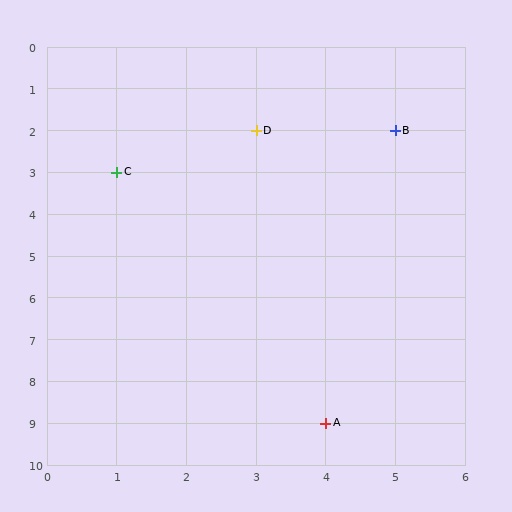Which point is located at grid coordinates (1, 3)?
Point C is at (1, 3).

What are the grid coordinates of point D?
Point D is at grid coordinates (3, 2).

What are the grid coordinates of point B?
Point B is at grid coordinates (5, 2).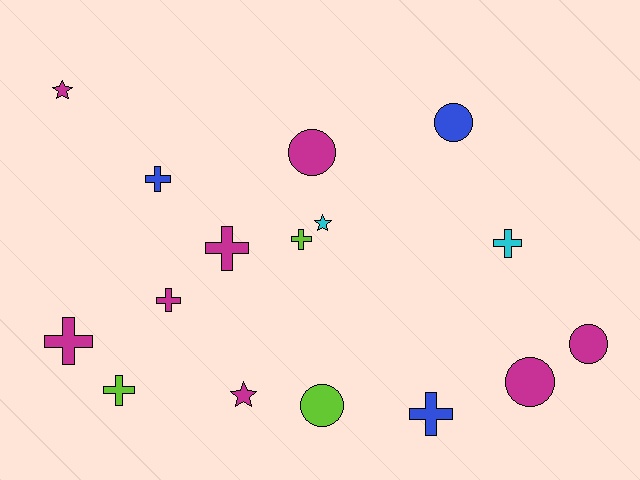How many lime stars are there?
There are no lime stars.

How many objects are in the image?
There are 16 objects.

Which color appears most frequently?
Magenta, with 8 objects.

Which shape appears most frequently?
Cross, with 8 objects.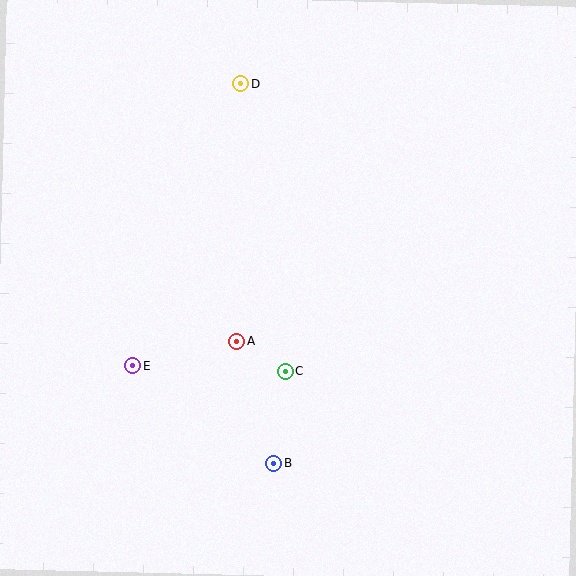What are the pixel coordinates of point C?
Point C is at (285, 371).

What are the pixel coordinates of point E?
Point E is at (133, 366).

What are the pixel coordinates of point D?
Point D is at (241, 84).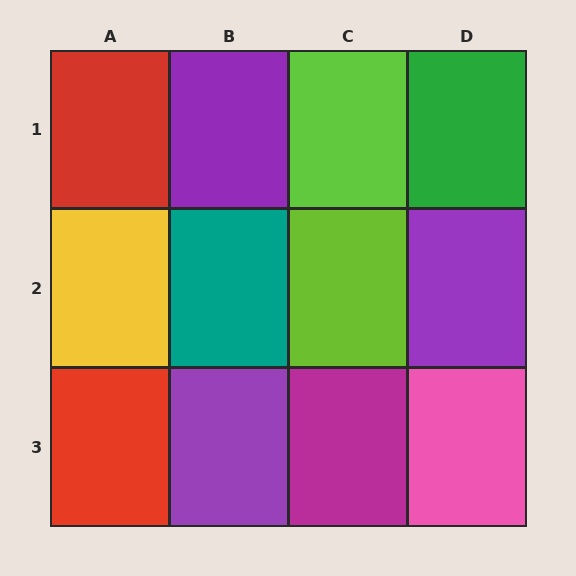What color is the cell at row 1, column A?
Red.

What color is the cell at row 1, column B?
Purple.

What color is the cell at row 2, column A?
Yellow.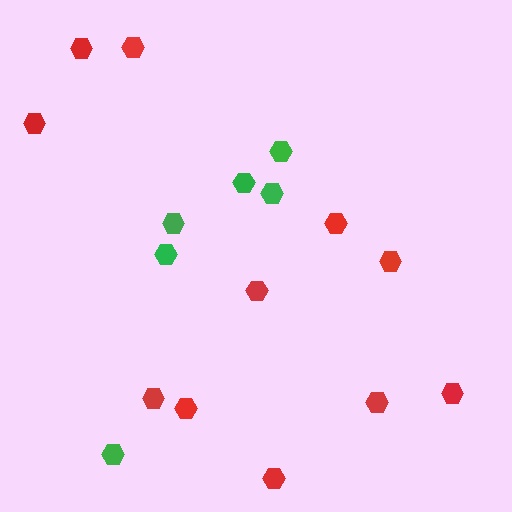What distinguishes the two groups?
There are 2 groups: one group of red hexagons (11) and one group of green hexagons (6).